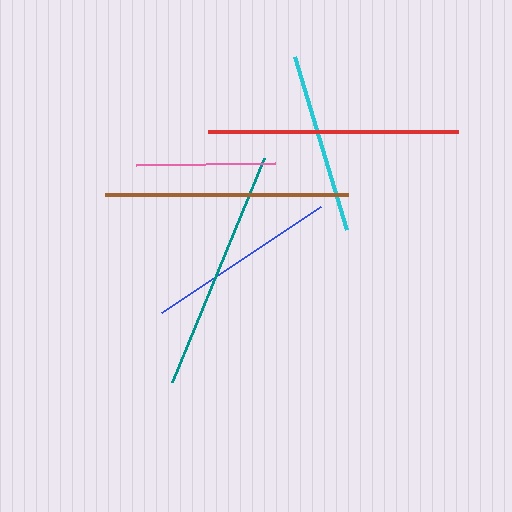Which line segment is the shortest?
The pink line is the shortest at approximately 138 pixels.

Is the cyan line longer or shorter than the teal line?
The teal line is longer than the cyan line.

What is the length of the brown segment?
The brown segment is approximately 243 pixels long.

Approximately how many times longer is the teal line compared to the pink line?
The teal line is approximately 1.8 times the length of the pink line.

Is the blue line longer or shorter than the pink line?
The blue line is longer than the pink line.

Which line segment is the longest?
The red line is the longest at approximately 251 pixels.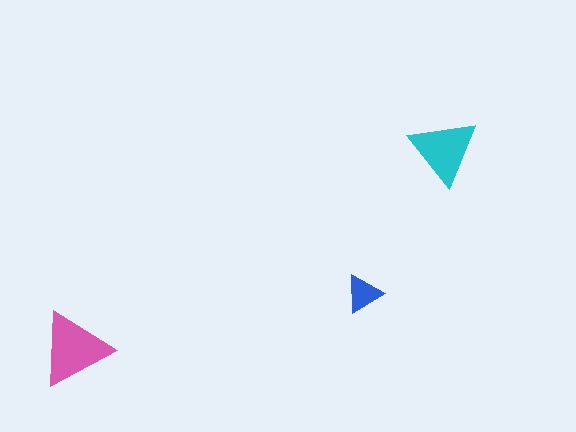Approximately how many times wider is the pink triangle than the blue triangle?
About 2 times wider.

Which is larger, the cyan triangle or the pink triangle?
The pink one.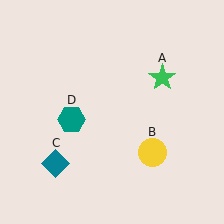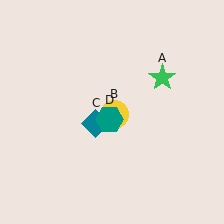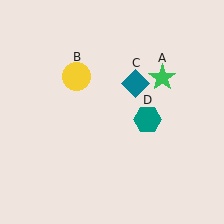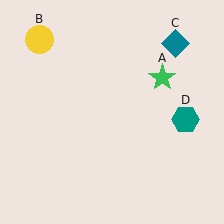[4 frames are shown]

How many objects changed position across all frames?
3 objects changed position: yellow circle (object B), teal diamond (object C), teal hexagon (object D).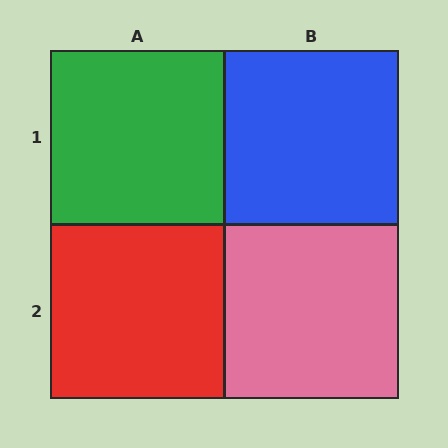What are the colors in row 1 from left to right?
Green, blue.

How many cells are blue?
1 cell is blue.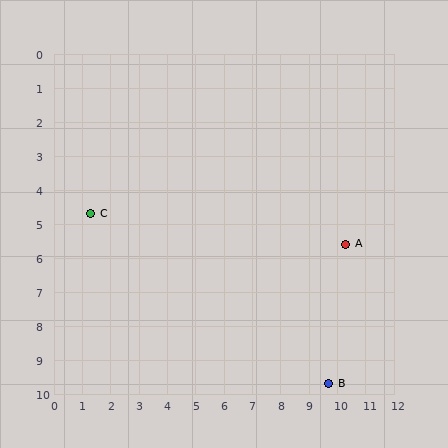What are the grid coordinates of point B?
Point B is at approximately (9.7, 9.7).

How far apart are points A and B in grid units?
Points A and B are about 4.1 grid units apart.